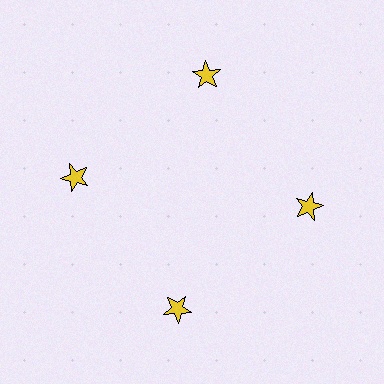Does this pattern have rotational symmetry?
Yes, this pattern has 4-fold rotational symmetry. It looks the same after rotating 90 degrees around the center.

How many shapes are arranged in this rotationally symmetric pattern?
There are 4 shapes, arranged in 4 groups of 1.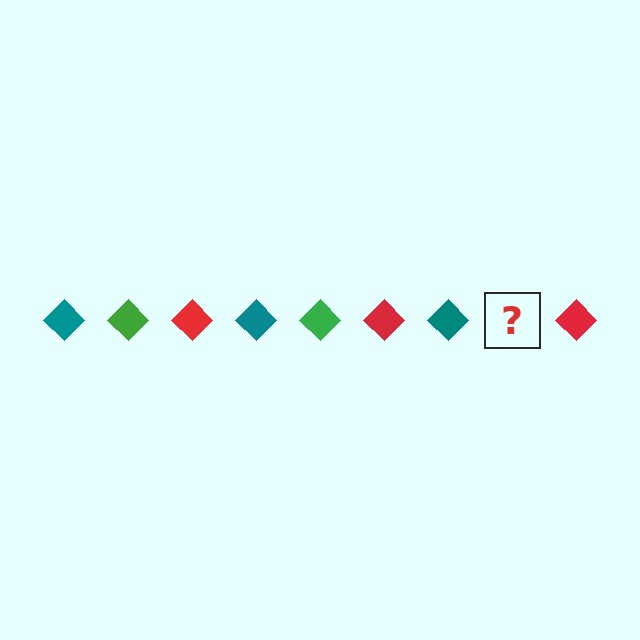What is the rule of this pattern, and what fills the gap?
The rule is that the pattern cycles through teal, green, red diamonds. The gap should be filled with a green diamond.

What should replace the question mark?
The question mark should be replaced with a green diamond.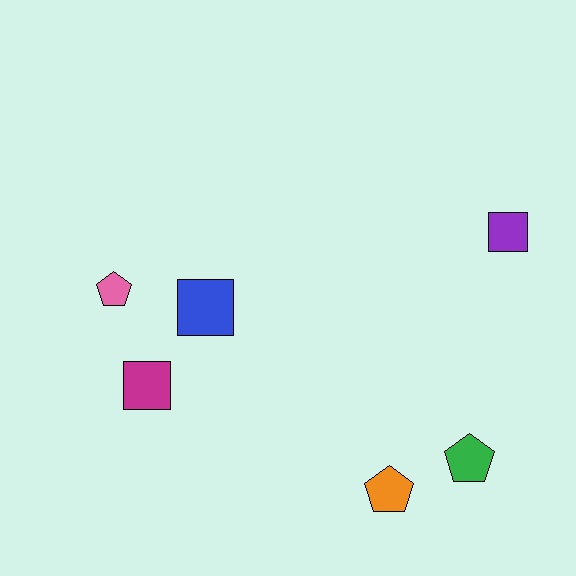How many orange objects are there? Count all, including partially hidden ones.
There is 1 orange object.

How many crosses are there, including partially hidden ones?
There are no crosses.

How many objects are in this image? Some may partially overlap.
There are 6 objects.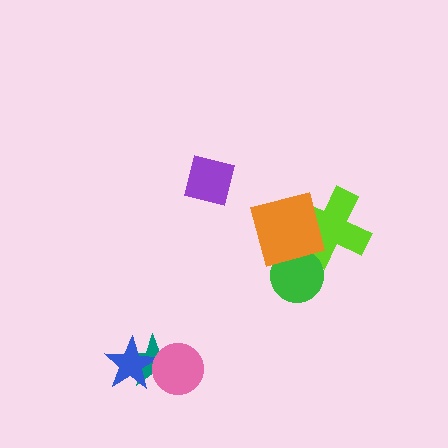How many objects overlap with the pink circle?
2 objects overlap with the pink circle.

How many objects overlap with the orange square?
2 objects overlap with the orange square.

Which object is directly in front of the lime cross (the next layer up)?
The green circle is directly in front of the lime cross.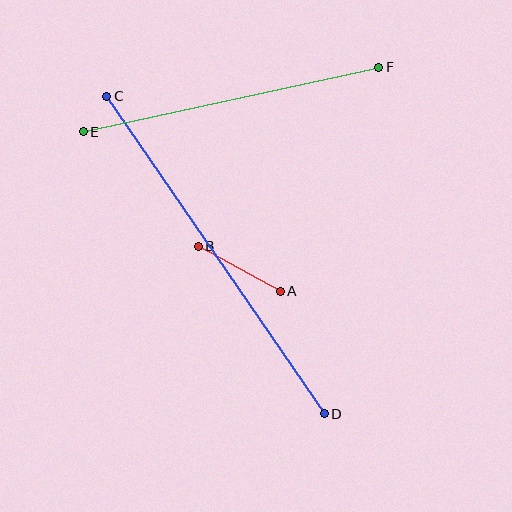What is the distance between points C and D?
The distance is approximately 385 pixels.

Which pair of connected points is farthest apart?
Points C and D are farthest apart.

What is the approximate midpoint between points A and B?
The midpoint is at approximately (239, 269) pixels.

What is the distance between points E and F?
The distance is approximately 303 pixels.